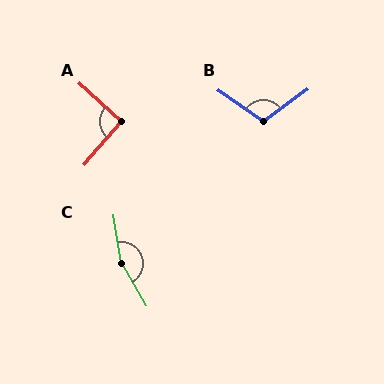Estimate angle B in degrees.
Approximately 109 degrees.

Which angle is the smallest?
A, at approximately 91 degrees.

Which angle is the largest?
C, at approximately 158 degrees.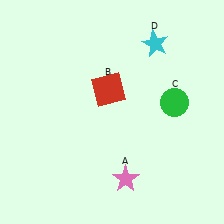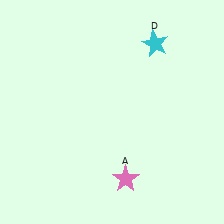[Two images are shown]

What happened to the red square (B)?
The red square (B) was removed in Image 2. It was in the top-left area of Image 1.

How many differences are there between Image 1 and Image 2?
There are 2 differences between the two images.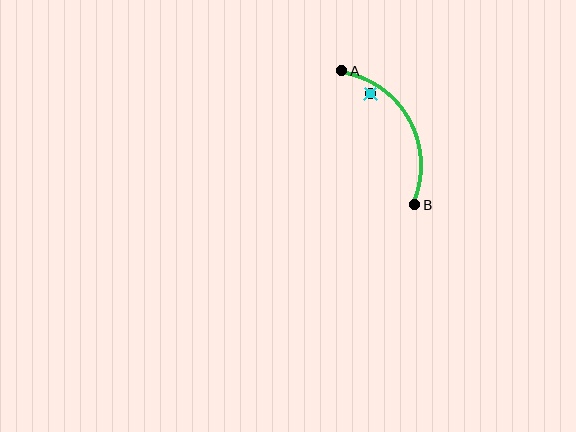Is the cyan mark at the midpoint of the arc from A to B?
No — the cyan mark does not lie on the arc at all. It sits slightly inside the curve.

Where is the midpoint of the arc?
The arc midpoint is the point on the curve farthest from the straight line joining A and B. It sits to the right of that line.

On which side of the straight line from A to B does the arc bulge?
The arc bulges to the right of the straight line connecting A and B.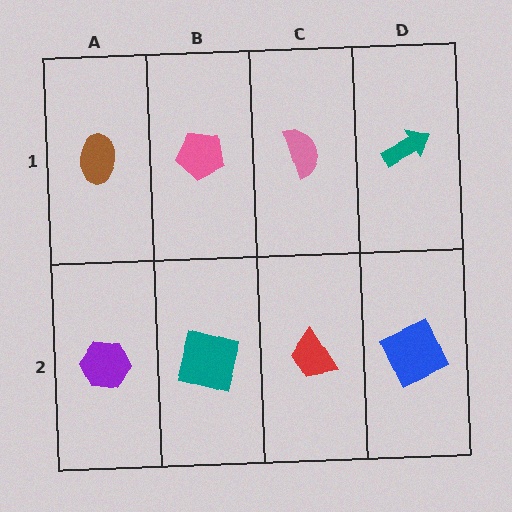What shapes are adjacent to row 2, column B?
A pink pentagon (row 1, column B), a purple hexagon (row 2, column A), a red trapezoid (row 2, column C).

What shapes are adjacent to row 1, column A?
A purple hexagon (row 2, column A), a pink pentagon (row 1, column B).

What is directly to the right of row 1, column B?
A pink semicircle.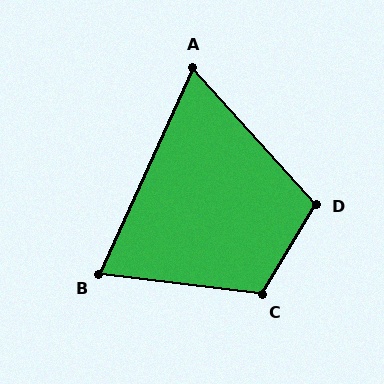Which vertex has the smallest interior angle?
A, at approximately 67 degrees.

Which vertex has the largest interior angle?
C, at approximately 113 degrees.